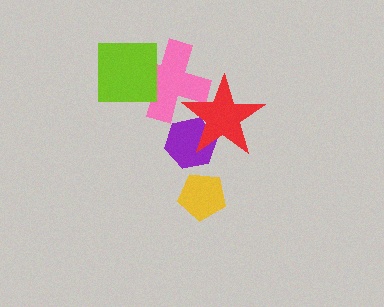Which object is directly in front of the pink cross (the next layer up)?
The red star is directly in front of the pink cross.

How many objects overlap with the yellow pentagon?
0 objects overlap with the yellow pentagon.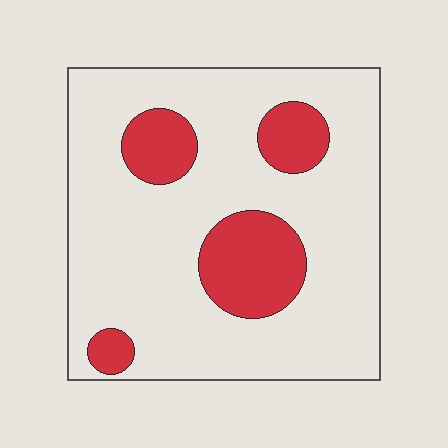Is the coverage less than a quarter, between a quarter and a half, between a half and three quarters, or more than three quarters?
Less than a quarter.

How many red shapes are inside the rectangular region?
4.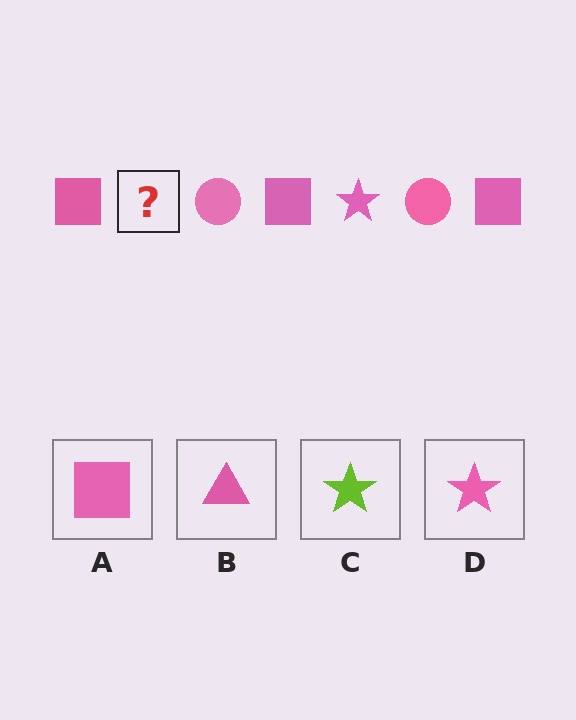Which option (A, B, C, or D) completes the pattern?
D.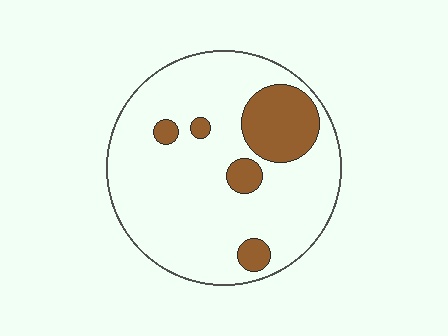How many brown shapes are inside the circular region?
5.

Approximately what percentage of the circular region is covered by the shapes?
Approximately 20%.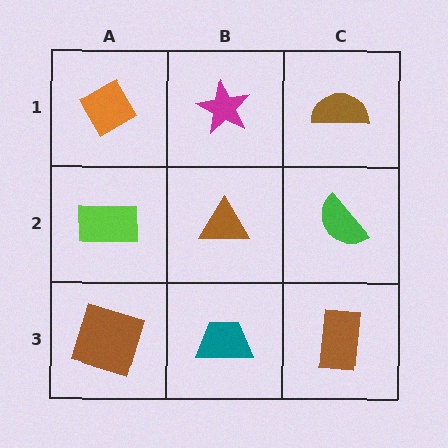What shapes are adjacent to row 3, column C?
A green semicircle (row 2, column C), a teal trapezoid (row 3, column B).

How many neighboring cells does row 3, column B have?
3.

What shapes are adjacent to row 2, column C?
A brown semicircle (row 1, column C), a brown rectangle (row 3, column C), a brown triangle (row 2, column B).